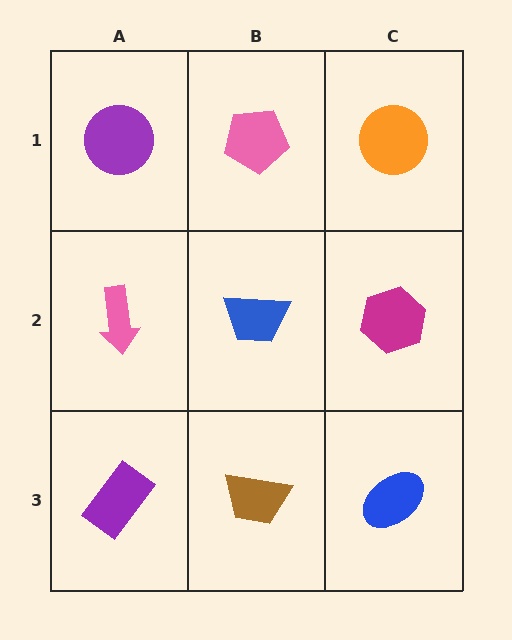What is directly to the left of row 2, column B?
A pink arrow.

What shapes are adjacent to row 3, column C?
A magenta hexagon (row 2, column C), a brown trapezoid (row 3, column B).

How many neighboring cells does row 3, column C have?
2.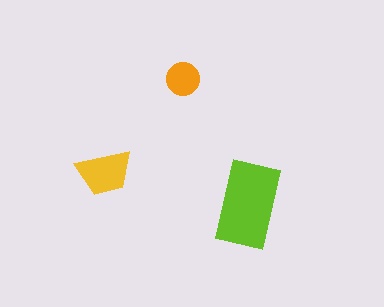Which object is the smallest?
The orange circle.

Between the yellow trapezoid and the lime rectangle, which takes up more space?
The lime rectangle.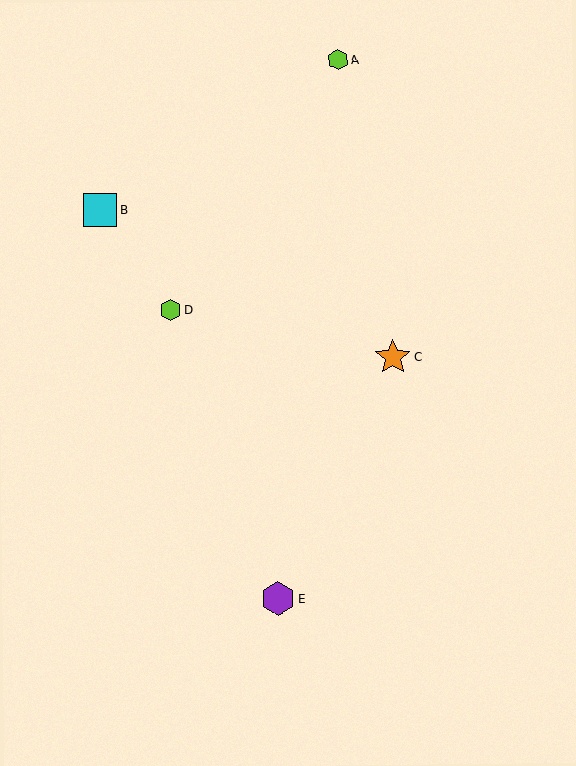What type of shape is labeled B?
Shape B is a cyan square.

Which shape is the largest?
The orange star (labeled C) is the largest.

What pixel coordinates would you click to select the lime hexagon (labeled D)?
Click at (171, 310) to select the lime hexagon D.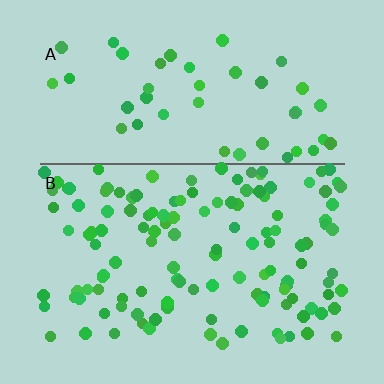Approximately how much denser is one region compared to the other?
Approximately 2.6× — region B over region A.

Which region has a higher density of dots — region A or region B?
B (the bottom).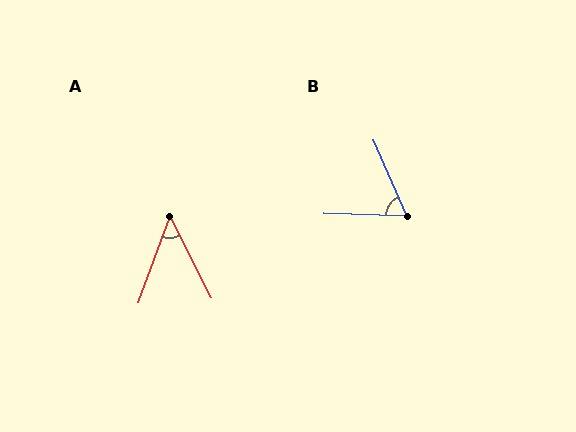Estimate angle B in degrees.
Approximately 65 degrees.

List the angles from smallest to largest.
A (47°), B (65°).